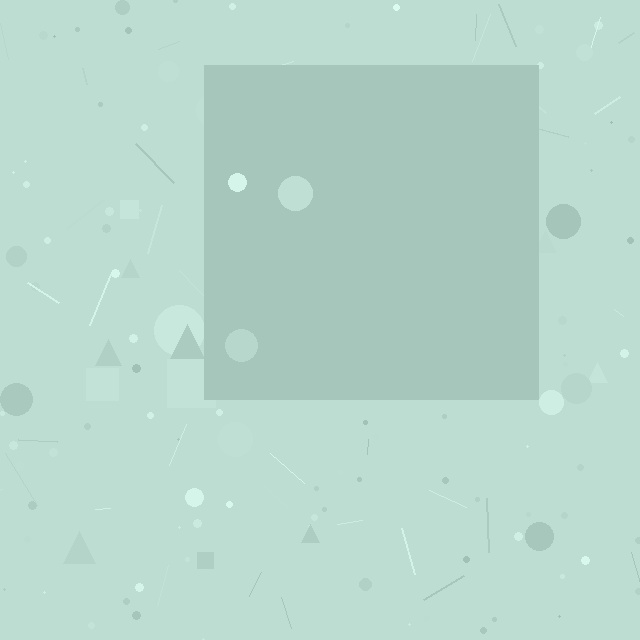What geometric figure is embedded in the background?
A square is embedded in the background.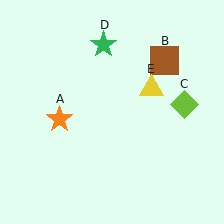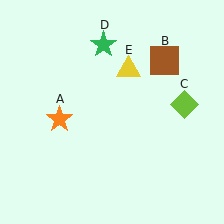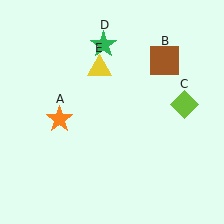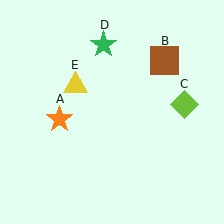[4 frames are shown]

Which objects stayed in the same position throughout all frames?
Orange star (object A) and brown square (object B) and lime diamond (object C) and green star (object D) remained stationary.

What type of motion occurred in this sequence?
The yellow triangle (object E) rotated counterclockwise around the center of the scene.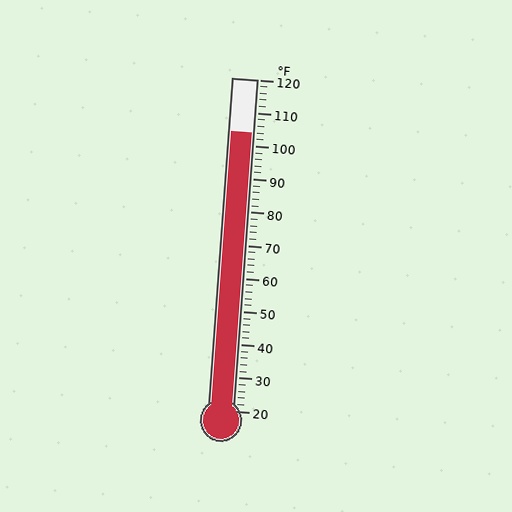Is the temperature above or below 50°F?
The temperature is above 50°F.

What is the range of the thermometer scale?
The thermometer scale ranges from 20°F to 120°F.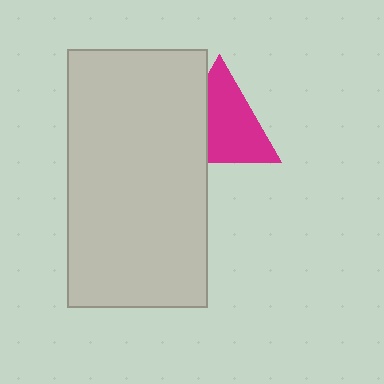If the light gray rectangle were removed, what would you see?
You would see the complete magenta triangle.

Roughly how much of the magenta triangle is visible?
Most of it is visible (roughly 67%).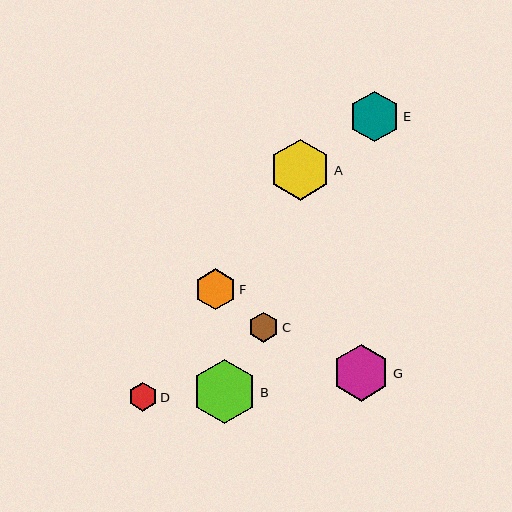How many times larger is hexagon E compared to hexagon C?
Hexagon E is approximately 1.7 times the size of hexagon C.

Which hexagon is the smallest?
Hexagon D is the smallest with a size of approximately 29 pixels.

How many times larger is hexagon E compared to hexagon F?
Hexagon E is approximately 1.2 times the size of hexagon F.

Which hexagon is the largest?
Hexagon B is the largest with a size of approximately 65 pixels.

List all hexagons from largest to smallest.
From largest to smallest: B, A, G, E, F, C, D.